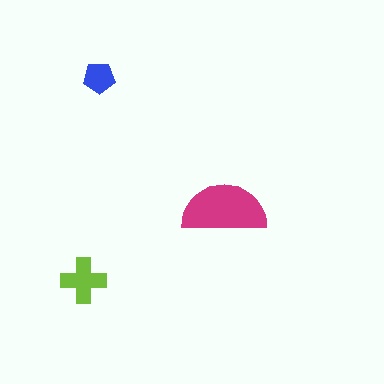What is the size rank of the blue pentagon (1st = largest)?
3rd.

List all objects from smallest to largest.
The blue pentagon, the lime cross, the magenta semicircle.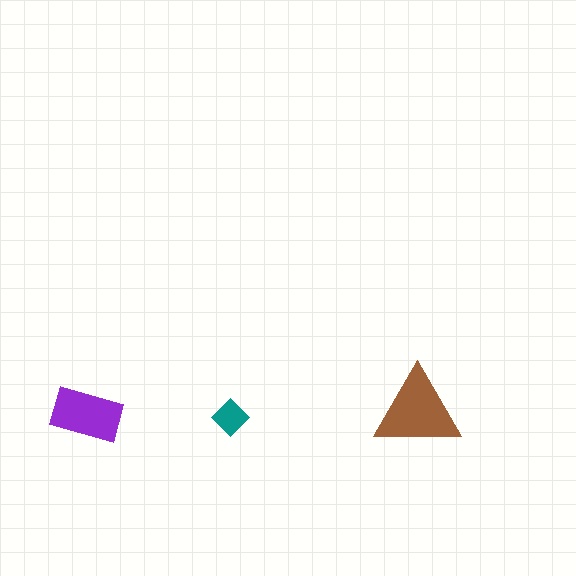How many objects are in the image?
There are 3 objects in the image.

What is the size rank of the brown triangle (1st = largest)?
1st.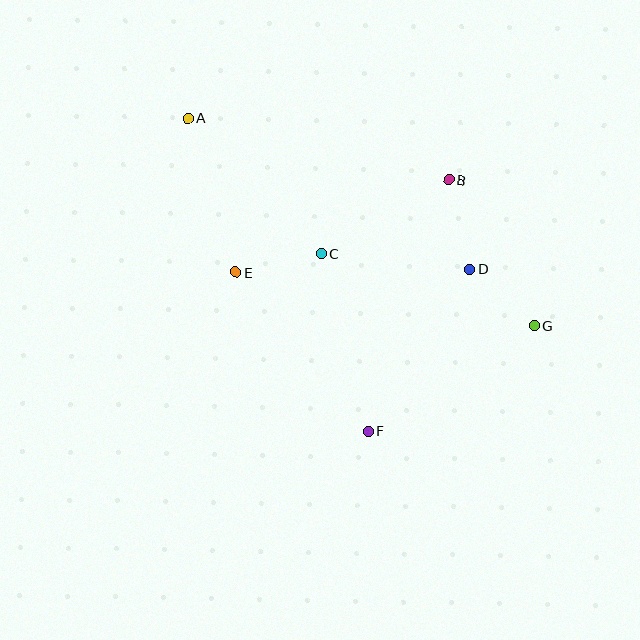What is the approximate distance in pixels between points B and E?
The distance between B and E is approximately 232 pixels.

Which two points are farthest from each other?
Points A and G are farthest from each other.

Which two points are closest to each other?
Points D and G are closest to each other.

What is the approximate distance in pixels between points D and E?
The distance between D and E is approximately 234 pixels.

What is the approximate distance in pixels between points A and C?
The distance between A and C is approximately 191 pixels.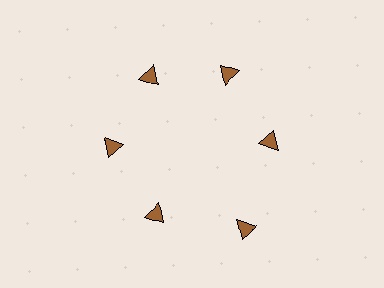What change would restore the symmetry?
The symmetry would be restored by moving it inward, back onto the ring so that all 6 triangles sit at equal angles and equal distance from the center.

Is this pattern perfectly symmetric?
No. The 6 brown triangles are arranged in a ring, but one element near the 5 o'clock position is pushed outward from the center, breaking the 6-fold rotational symmetry.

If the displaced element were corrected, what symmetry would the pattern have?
It would have 6-fold rotational symmetry — the pattern would map onto itself every 60 degrees.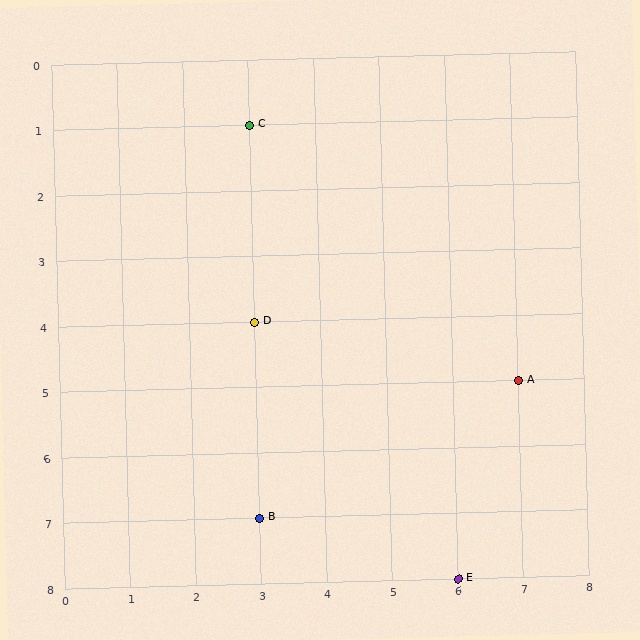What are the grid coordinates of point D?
Point D is at grid coordinates (3, 4).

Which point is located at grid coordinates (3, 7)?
Point B is at (3, 7).